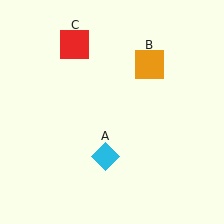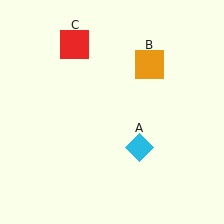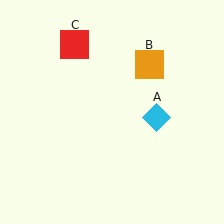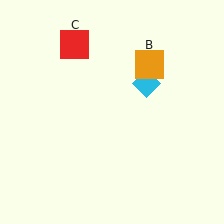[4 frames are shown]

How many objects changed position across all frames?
1 object changed position: cyan diamond (object A).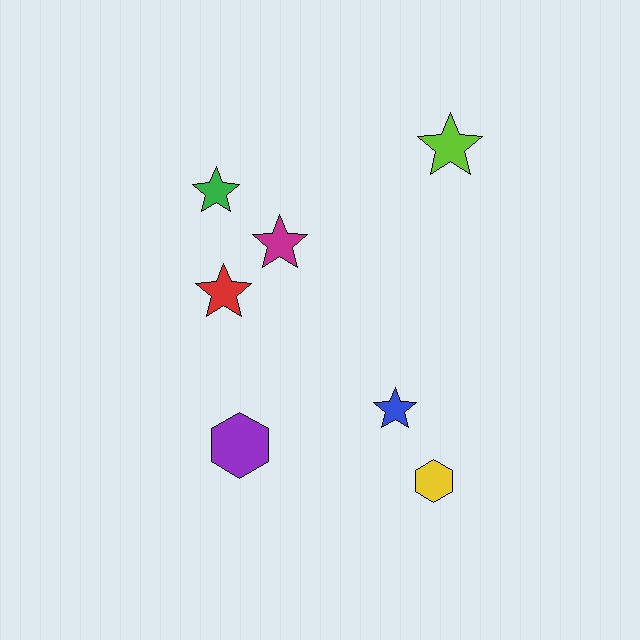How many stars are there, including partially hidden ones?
There are 5 stars.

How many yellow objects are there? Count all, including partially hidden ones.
There is 1 yellow object.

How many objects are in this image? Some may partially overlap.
There are 7 objects.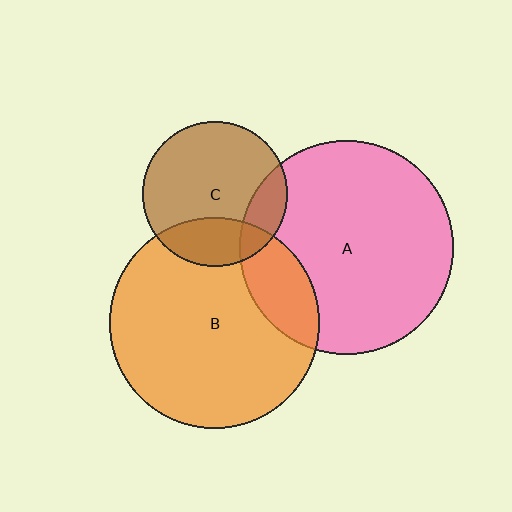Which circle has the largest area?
Circle A (pink).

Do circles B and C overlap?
Yes.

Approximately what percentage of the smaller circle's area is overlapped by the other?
Approximately 25%.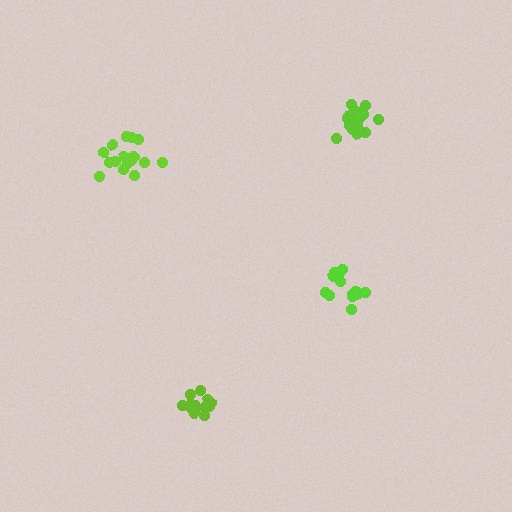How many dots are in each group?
Group 1: 18 dots, Group 2: 17 dots, Group 3: 13 dots, Group 4: 13 dots (61 total).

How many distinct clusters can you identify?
There are 4 distinct clusters.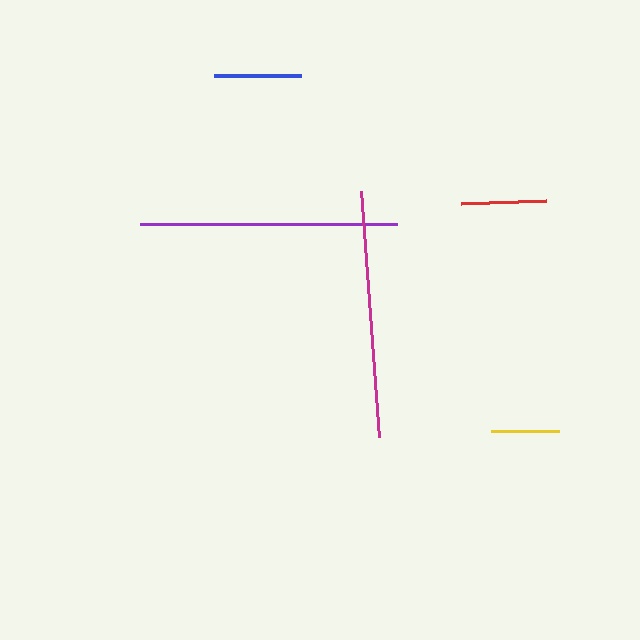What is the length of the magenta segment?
The magenta segment is approximately 247 pixels long.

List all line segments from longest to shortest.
From longest to shortest: purple, magenta, blue, red, yellow.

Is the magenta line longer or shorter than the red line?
The magenta line is longer than the red line.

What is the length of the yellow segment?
The yellow segment is approximately 68 pixels long.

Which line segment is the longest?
The purple line is the longest at approximately 257 pixels.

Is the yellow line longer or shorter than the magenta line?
The magenta line is longer than the yellow line.